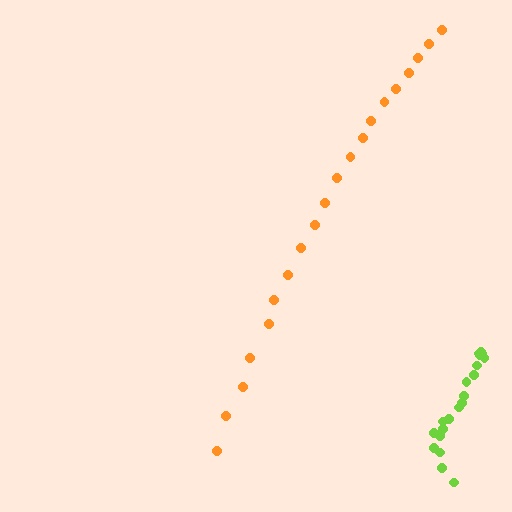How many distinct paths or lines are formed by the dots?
There are 2 distinct paths.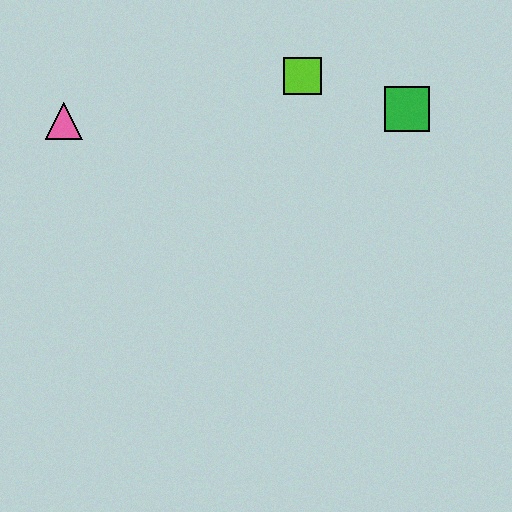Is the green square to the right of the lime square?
Yes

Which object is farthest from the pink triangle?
The green square is farthest from the pink triangle.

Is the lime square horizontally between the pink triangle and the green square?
Yes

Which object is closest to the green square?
The lime square is closest to the green square.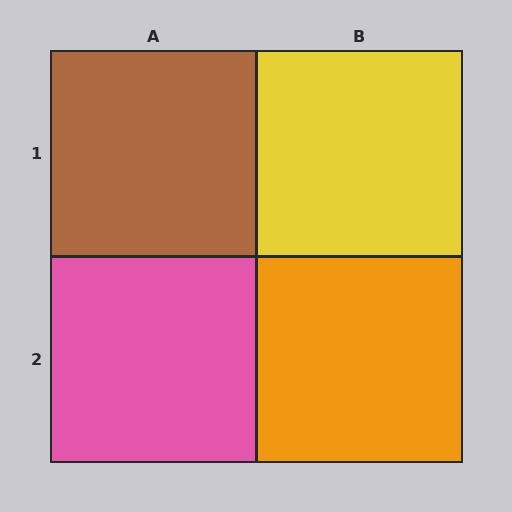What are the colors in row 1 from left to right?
Brown, yellow.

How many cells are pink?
1 cell is pink.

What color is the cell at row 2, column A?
Pink.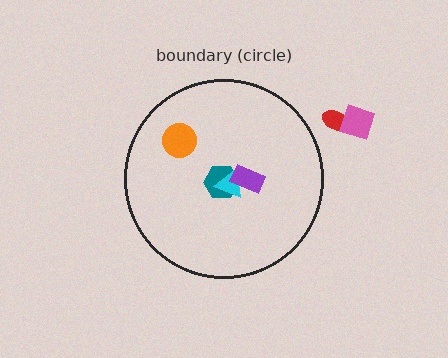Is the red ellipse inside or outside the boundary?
Outside.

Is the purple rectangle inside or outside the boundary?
Inside.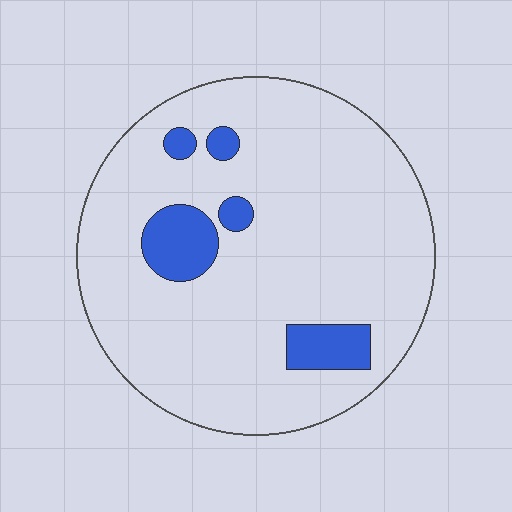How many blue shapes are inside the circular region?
5.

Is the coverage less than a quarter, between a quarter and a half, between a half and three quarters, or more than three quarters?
Less than a quarter.